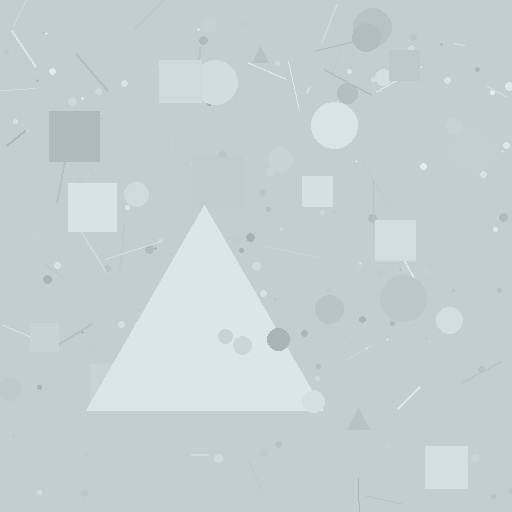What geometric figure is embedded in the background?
A triangle is embedded in the background.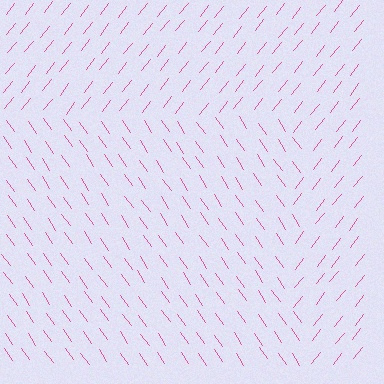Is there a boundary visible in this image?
Yes, there is a texture boundary formed by a change in line orientation.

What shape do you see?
I see a rectangle.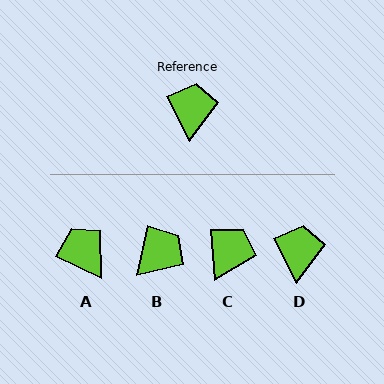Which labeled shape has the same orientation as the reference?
D.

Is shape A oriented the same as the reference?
No, it is off by about 37 degrees.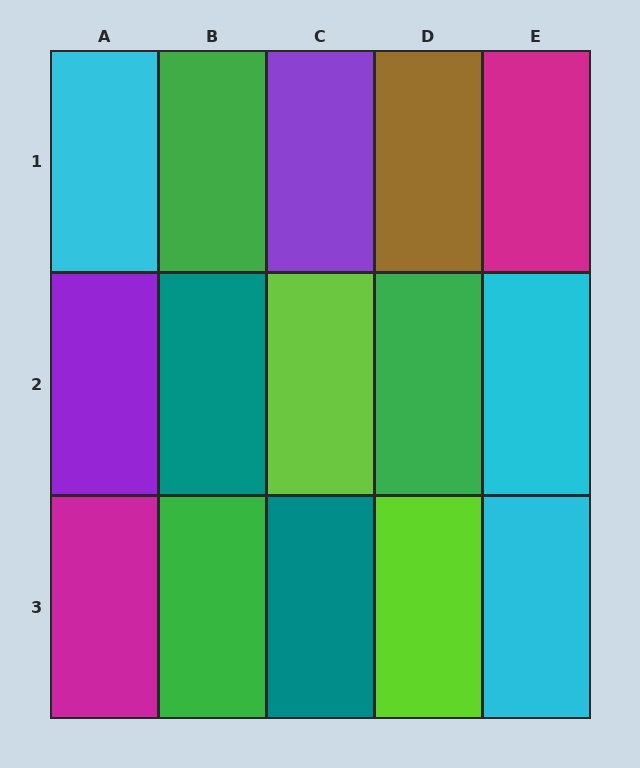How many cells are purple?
2 cells are purple.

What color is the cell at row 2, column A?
Purple.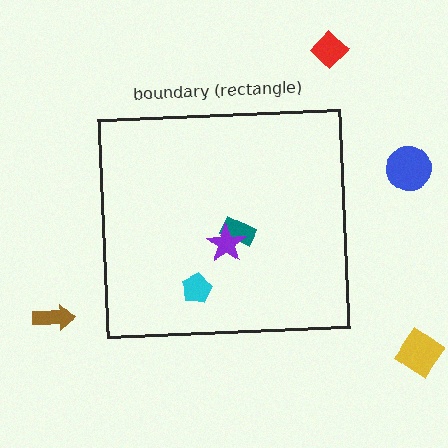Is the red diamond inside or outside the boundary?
Outside.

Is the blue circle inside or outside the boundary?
Outside.